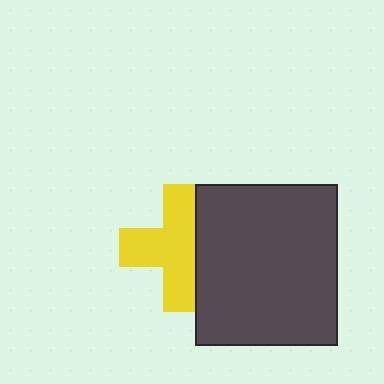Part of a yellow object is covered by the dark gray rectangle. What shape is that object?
It is a cross.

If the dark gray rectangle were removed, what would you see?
You would see the complete yellow cross.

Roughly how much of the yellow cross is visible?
Most of it is visible (roughly 69%).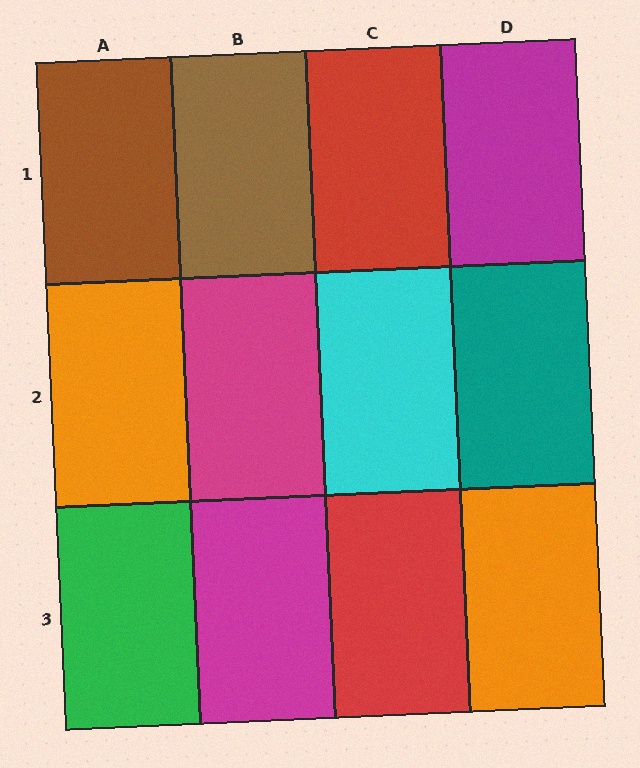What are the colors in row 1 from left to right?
Brown, brown, red, magenta.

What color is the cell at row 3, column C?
Red.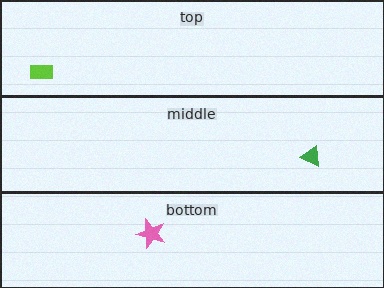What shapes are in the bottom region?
The pink star.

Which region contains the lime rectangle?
The top region.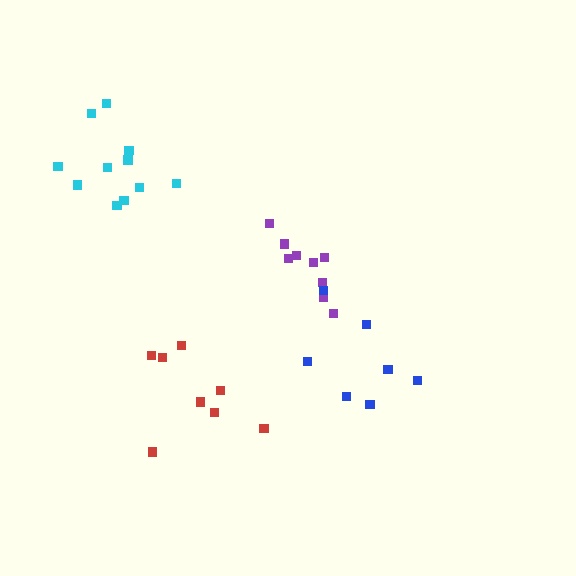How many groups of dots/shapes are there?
There are 4 groups.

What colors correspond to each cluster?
The clusters are colored: red, cyan, purple, blue.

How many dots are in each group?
Group 1: 8 dots, Group 2: 11 dots, Group 3: 9 dots, Group 4: 7 dots (35 total).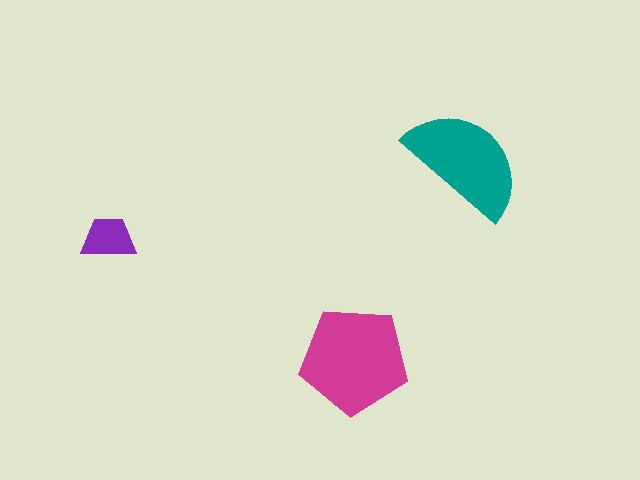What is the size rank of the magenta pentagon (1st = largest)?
1st.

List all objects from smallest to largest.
The purple trapezoid, the teal semicircle, the magenta pentagon.